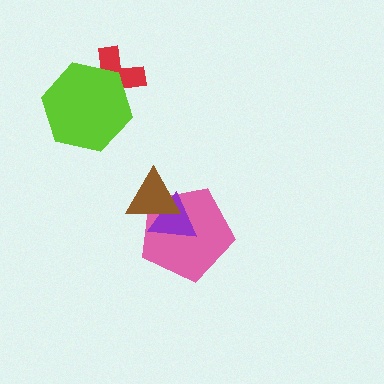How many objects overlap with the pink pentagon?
2 objects overlap with the pink pentagon.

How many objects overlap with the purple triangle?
2 objects overlap with the purple triangle.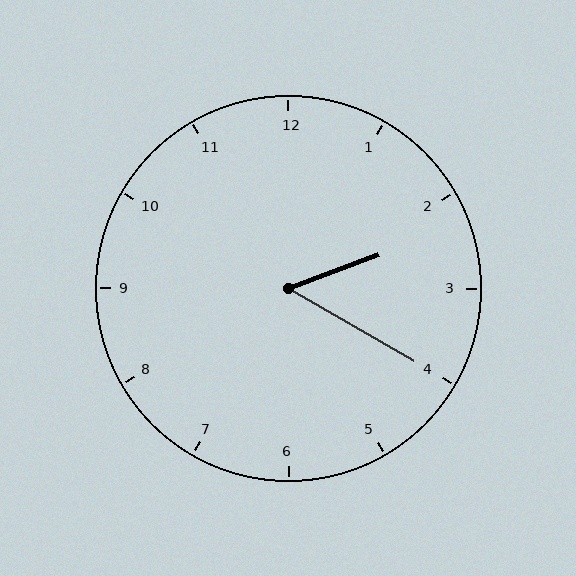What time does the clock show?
2:20.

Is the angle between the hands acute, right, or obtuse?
It is acute.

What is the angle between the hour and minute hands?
Approximately 50 degrees.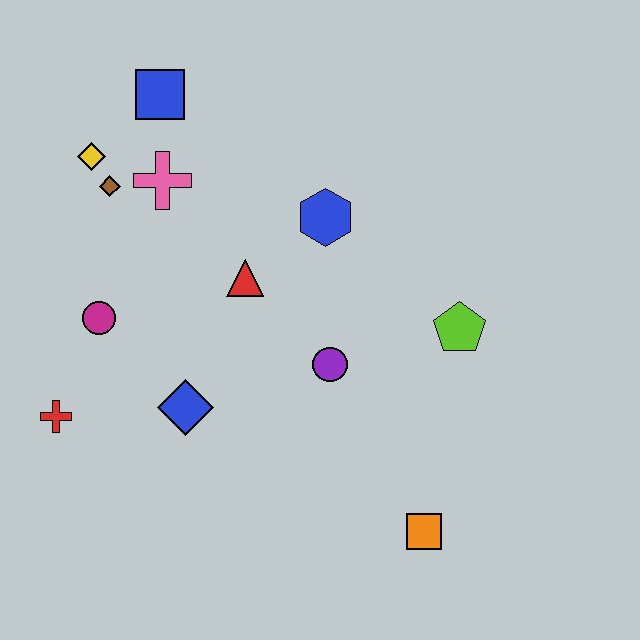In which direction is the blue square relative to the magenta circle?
The blue square is above the magenta circle.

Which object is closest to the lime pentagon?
The purple circle is closest to the lime pentagon.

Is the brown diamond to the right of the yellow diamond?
Yes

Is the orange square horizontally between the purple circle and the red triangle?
No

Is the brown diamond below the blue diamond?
No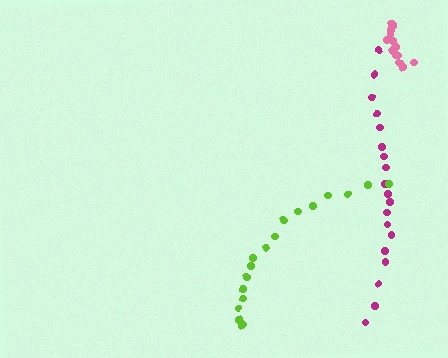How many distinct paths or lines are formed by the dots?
There are 3 distinct paths.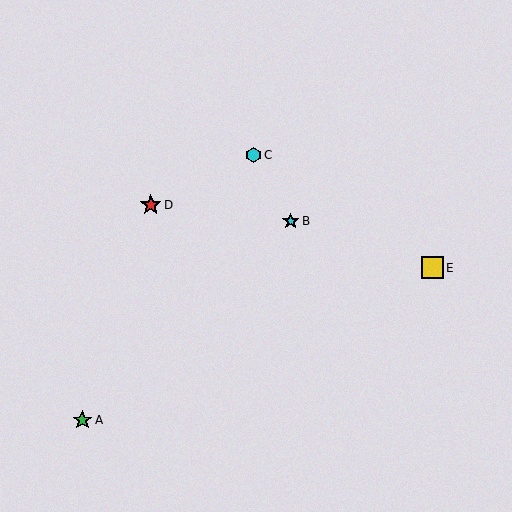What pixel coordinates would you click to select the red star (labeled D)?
Click at (151, 204) to select the red star D.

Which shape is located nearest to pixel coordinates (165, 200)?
The red star (labeled D) at (151, 204) is nearest to that location.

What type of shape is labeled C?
Shape C is a cyan hexagon.